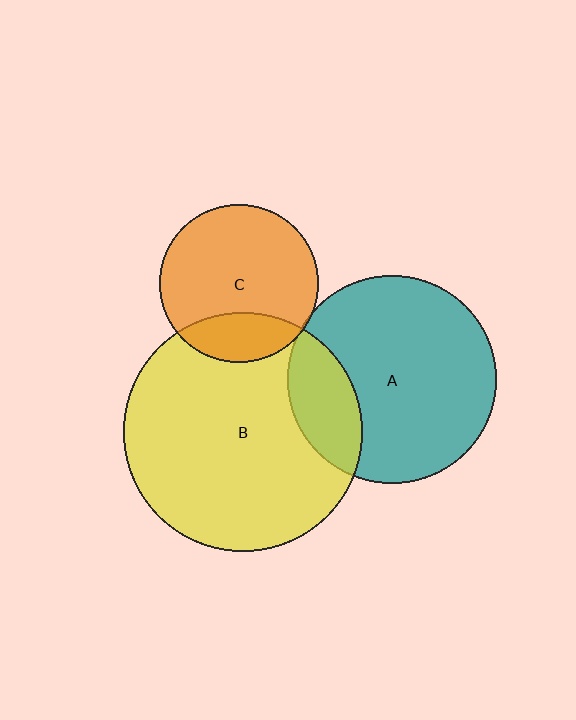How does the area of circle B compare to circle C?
Approximately 2.3 times.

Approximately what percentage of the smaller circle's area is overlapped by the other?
Approximately 20%.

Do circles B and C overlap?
Yes.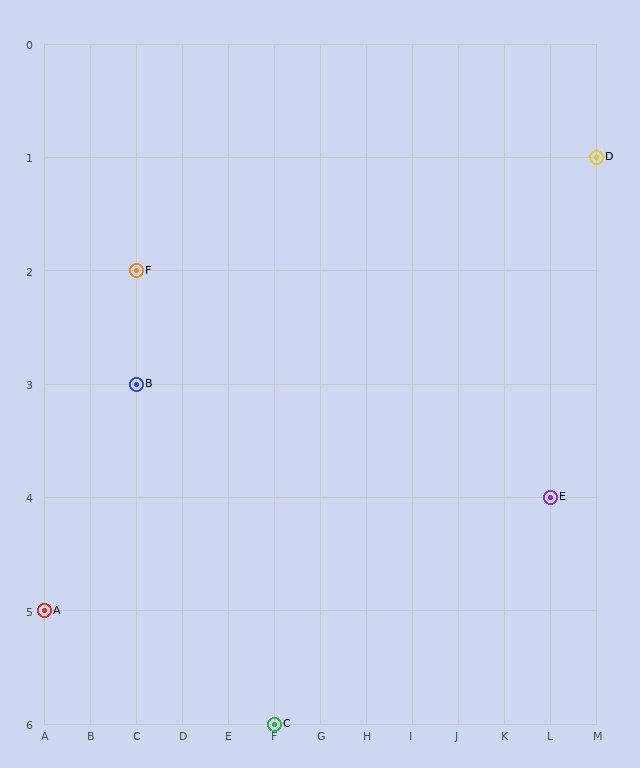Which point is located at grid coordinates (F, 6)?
Point C is at (F, 6).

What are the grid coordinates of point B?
Point B is at grid coordinates (C, 3).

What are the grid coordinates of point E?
Point E is at grid coordinates (L, 4).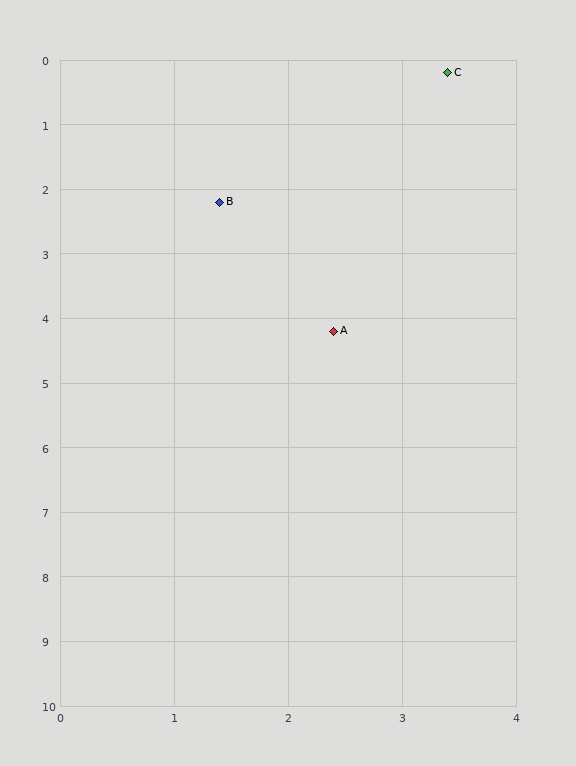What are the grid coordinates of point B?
Point B is at approximately (1.4, 2.2).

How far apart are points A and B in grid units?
Points A and B are about 2.2 grid units apart.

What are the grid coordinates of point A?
Point A is at approximately (2.4, 4.2).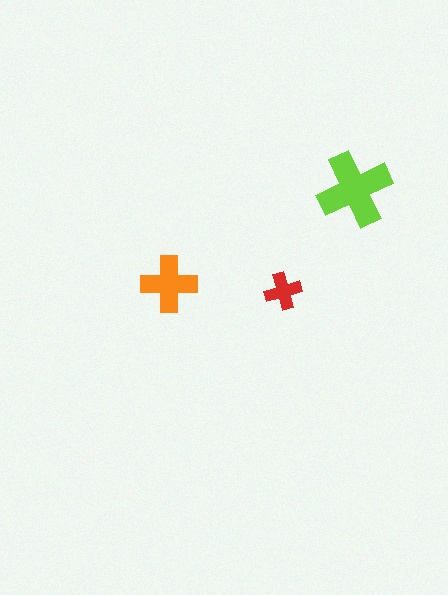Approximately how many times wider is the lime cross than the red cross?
About 2 times wider.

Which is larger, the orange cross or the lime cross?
The lime one.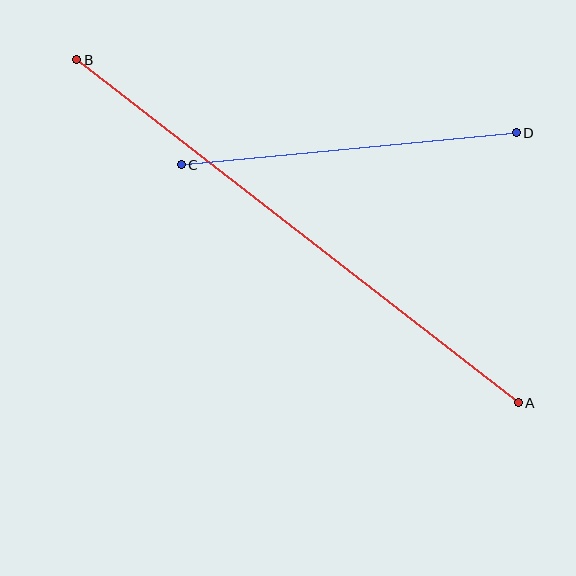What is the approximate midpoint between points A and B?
The midpoint is at approximately (297, 231) pixels.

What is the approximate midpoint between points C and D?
The midpoint is at approximately (349, 149) pixels.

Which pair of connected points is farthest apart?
Points A and B are farthest apart.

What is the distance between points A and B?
The distance is approximately 559 pixels.